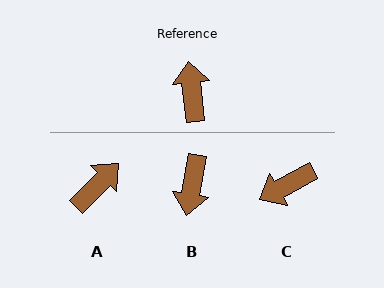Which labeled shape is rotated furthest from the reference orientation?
B, about 164 degrees away.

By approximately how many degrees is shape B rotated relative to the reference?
Approximately 164 degrees counter-clockwise.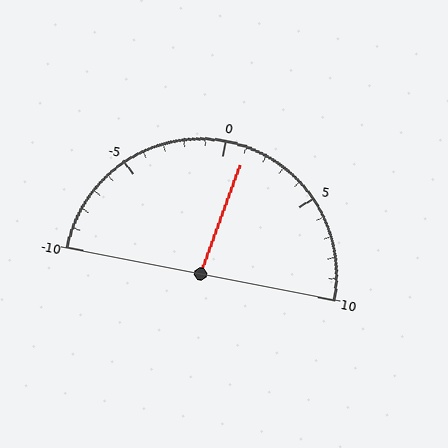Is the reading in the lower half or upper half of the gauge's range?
The reading is in the upper half of the range (-10 to 10).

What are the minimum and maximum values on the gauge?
The gauge ranges from -10 to 10.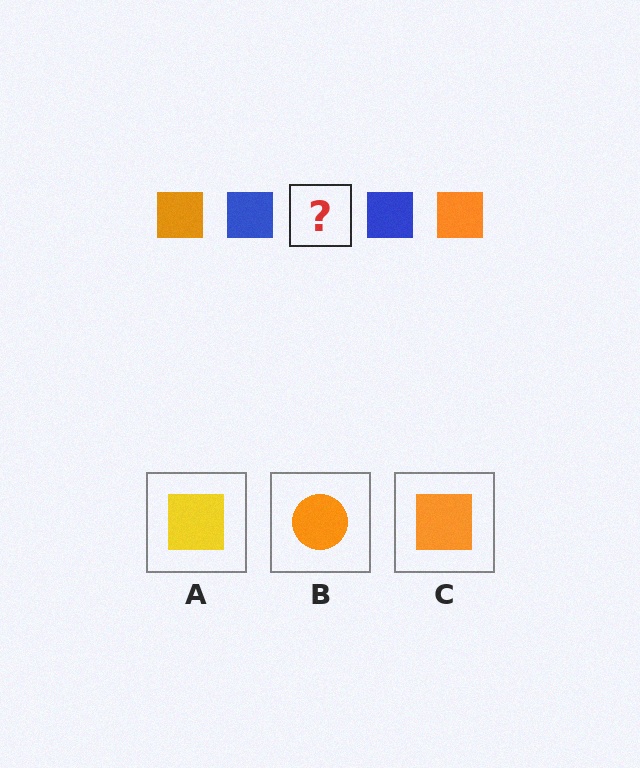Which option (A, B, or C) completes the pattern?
C.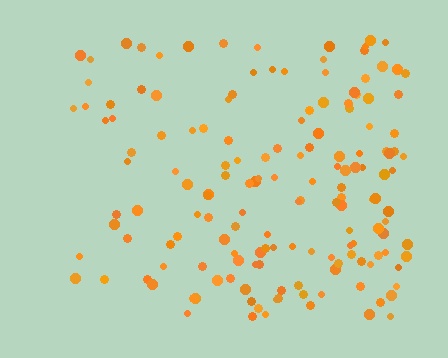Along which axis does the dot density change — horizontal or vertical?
Horizontal.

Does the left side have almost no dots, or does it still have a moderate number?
Still a moderate number, just noticeably fewer than the right.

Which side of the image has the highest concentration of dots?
The right.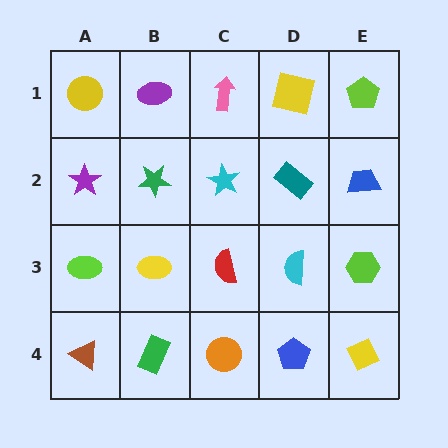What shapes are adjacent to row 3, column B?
A green star (row 2, column B), a green rectangle (row 4, column B), a lime ellipse (row 3, column A), a red semicircle (row 3, column C).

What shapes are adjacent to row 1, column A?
A purple star (row 2, column A), a purple ellipse (row 1, column B).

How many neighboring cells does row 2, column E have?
3.